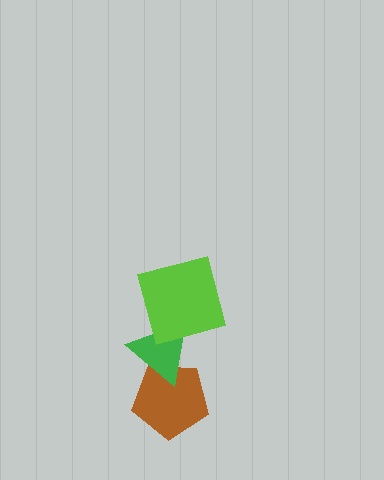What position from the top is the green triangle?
The green triangle is 2nd from the top.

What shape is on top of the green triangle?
The lime square is on top of the green triangle.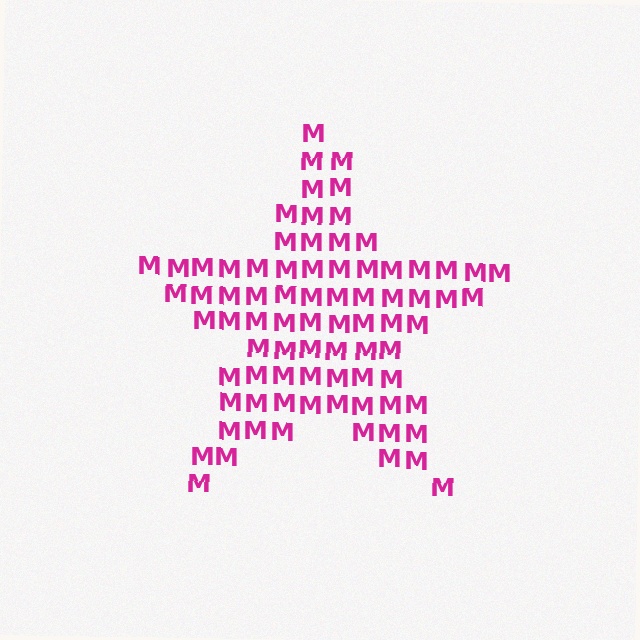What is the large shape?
The large shape is a star.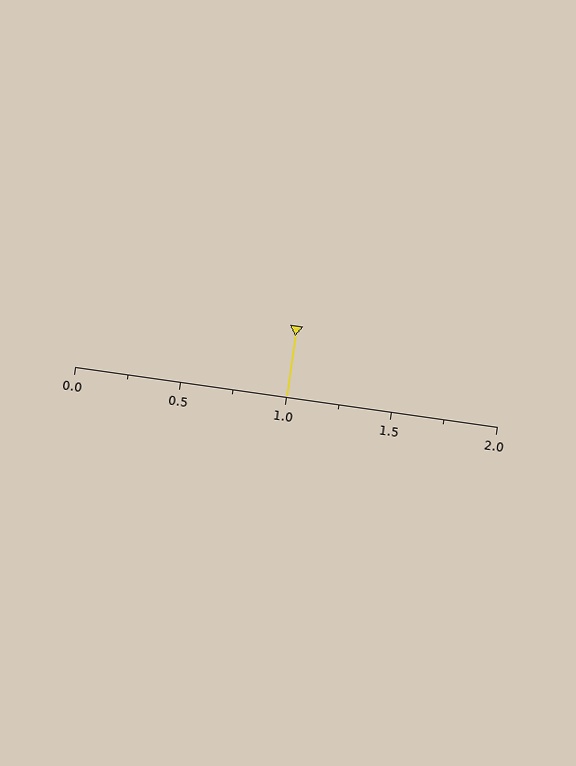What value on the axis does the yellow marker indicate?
The marker indicates approximately 1.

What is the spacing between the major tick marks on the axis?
The major ticks are spaced 0.5 apart.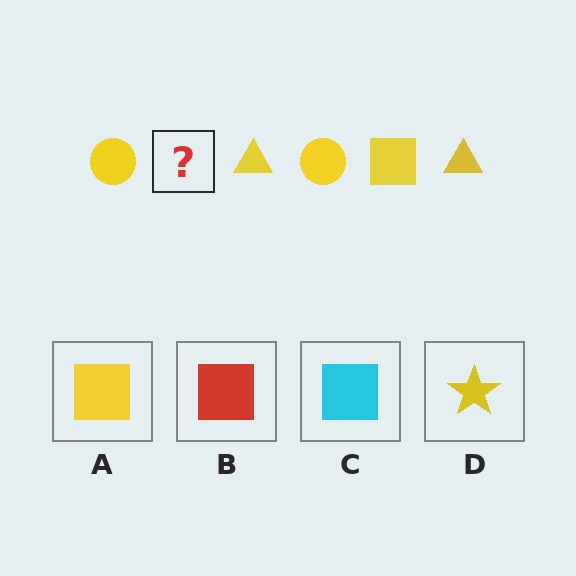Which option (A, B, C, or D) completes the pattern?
A.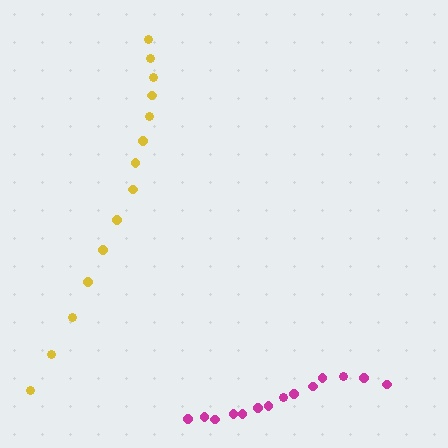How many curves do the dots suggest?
There are 2 distinct paths.